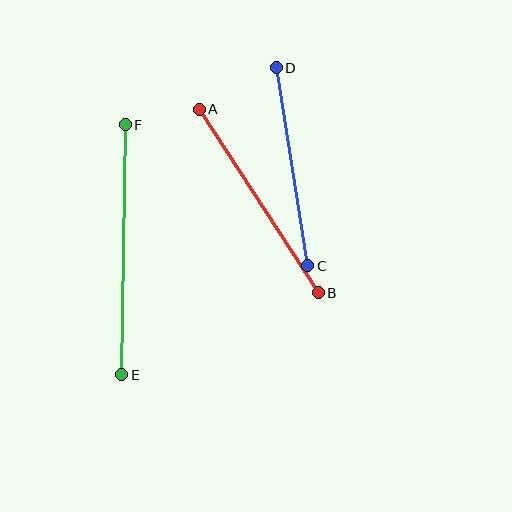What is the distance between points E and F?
The distance is approximately 250 pixels.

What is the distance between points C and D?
The distance is approximately 201 pixels.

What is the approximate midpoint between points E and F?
The midpoint is at approximately (124, 250) pixels.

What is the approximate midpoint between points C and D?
The midpoint is at approximately (292, 167) pixels.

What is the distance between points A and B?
The distance is approximately 218 pixels.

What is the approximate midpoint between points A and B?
The midpoint is at approximately (259, 201) pixels.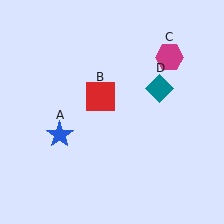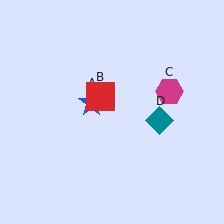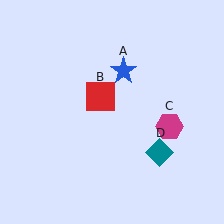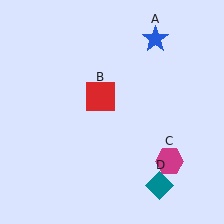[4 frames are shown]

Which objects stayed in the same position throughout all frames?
Red square (object B) remained stationary.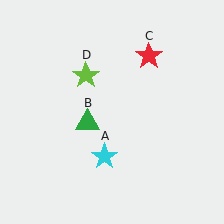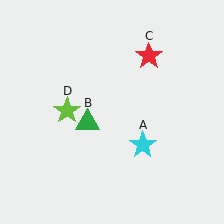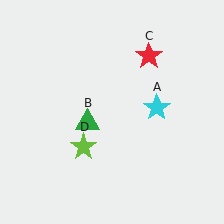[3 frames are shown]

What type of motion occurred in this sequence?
The cyan star (object A), lime star (object D) rotated counterclockwise around the center of the scene.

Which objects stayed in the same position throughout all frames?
Green triangle (object B) and red star (object C) remained stationary.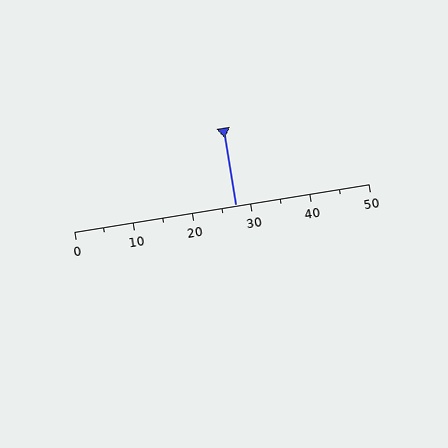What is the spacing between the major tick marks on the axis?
The major ticks are spaced 10 apart.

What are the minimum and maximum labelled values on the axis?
The axis runs from 0 to 50.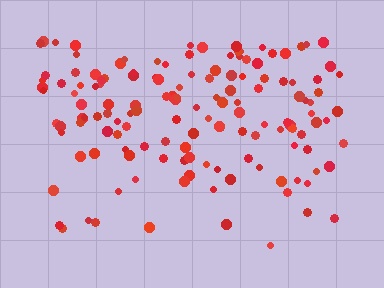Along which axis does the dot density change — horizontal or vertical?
Vertical.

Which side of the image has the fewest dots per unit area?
The bottom.